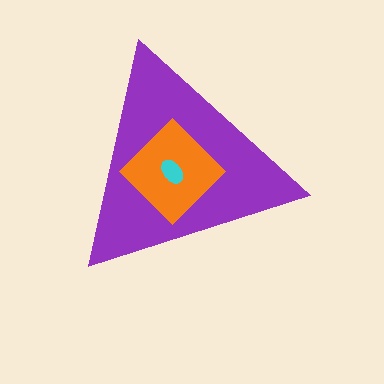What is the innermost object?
The cyan ellipse.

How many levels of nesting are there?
3.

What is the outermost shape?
The purple triangle.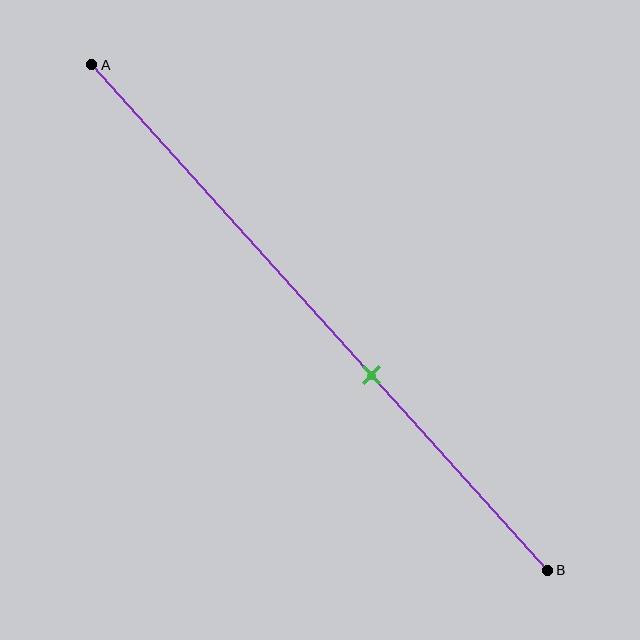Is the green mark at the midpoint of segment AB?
No, the mark is at about 60% from A, not at the 50% midpoint.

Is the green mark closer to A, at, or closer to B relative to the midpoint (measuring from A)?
The green mark is closer to point B than the midpoint of segment AB.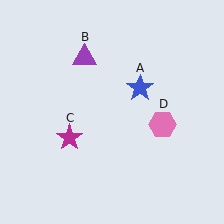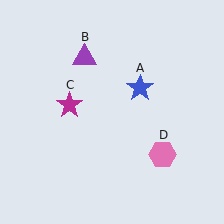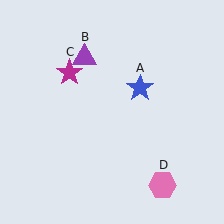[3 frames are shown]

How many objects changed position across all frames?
2 objects changed position: magenta star (object C), pink hexagon (object D).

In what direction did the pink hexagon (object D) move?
The pink hexagon (object D) moved down.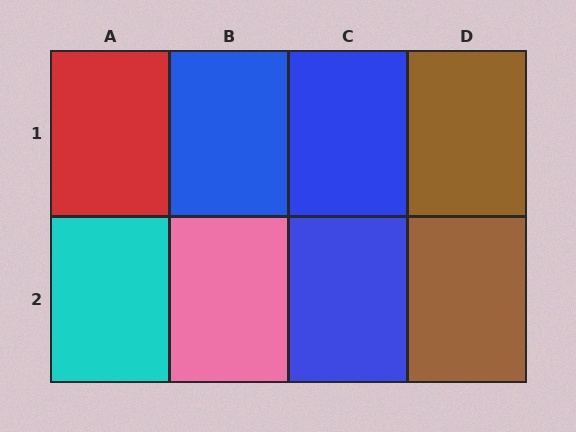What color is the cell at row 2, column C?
Blue.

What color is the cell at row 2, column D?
Brown.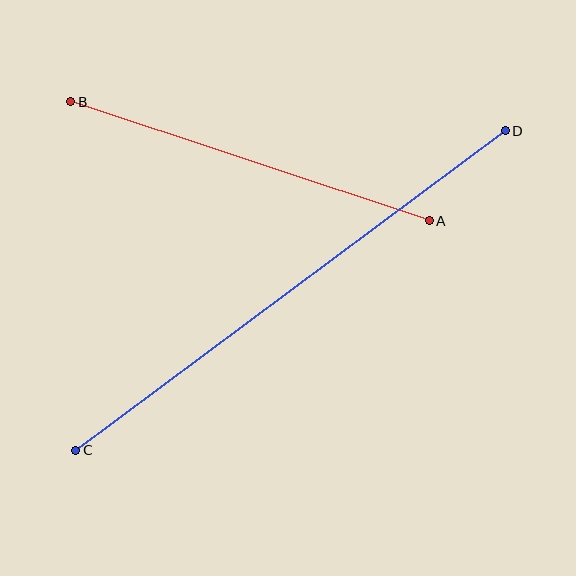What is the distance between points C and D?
The distance is approximately 535 pixels.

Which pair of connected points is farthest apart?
Points C and D are farthest apart.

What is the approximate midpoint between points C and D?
The midpoint is at approximately (291, 291) pixels.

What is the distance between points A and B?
The distance is approximately 378 pixels.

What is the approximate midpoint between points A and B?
The midpoint is at approximately (250, 161) pixels.